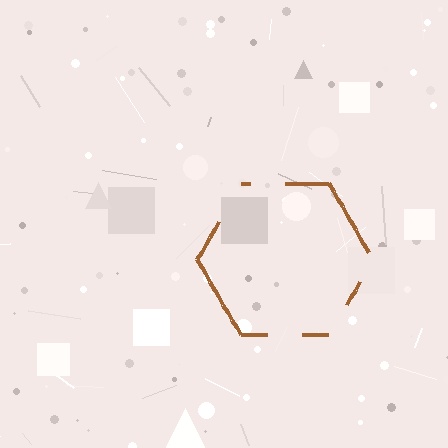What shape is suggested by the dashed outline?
The dashed outline suggests a hexagon.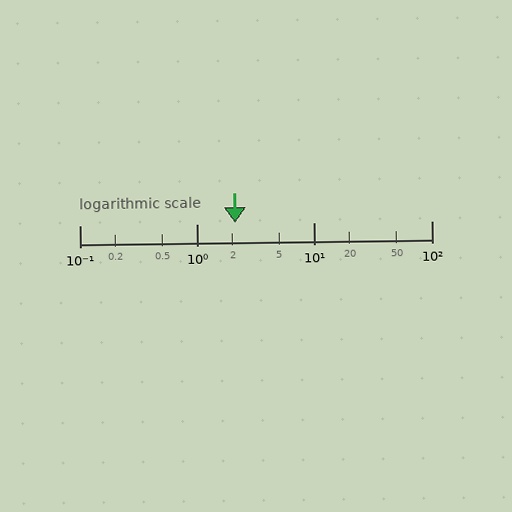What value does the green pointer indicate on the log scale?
The pointer indicates approximately 2.1.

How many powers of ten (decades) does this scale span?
The scale spans 3 decades, from 0.1 to 100.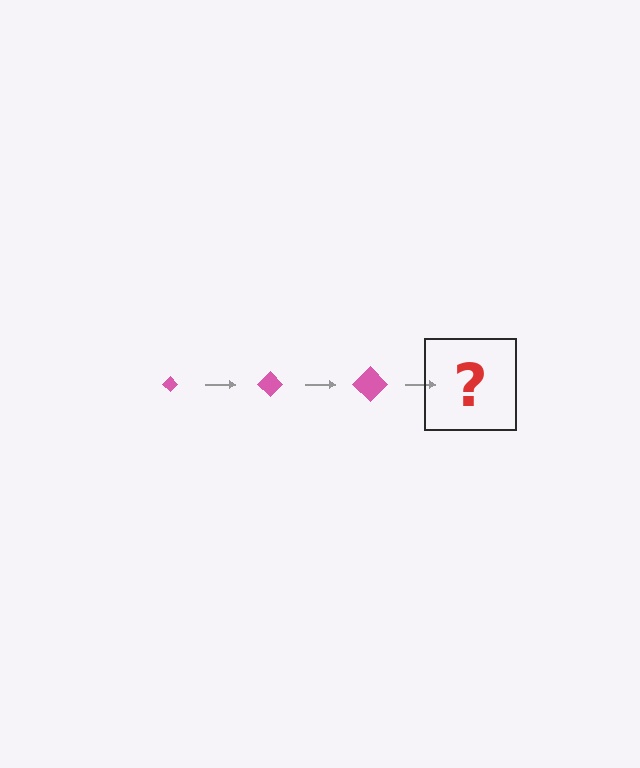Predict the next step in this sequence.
The next step is a pink diamond, larger than the previous one.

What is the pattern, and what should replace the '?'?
The pattern is that the diamond gets progressively larger each step. The '?' should be a pink diamond, larger than the previous one.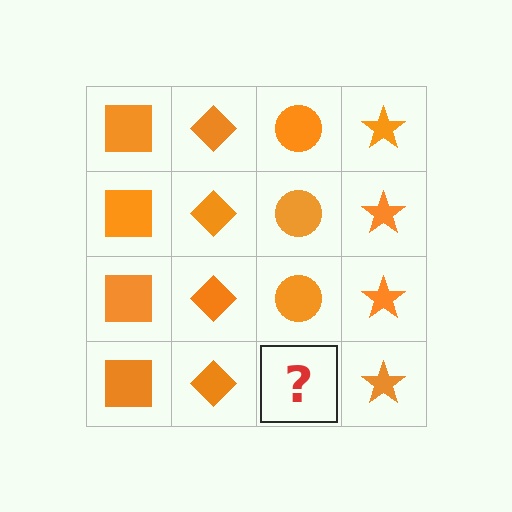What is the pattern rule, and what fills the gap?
The rule is that each column has a consistent shape. The gap should be filled with an orange circle.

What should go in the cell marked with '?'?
The missing cell should contain an orange circle.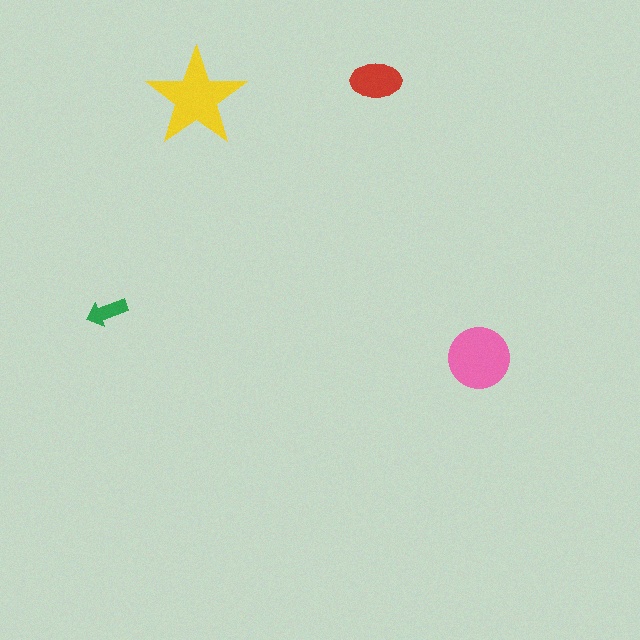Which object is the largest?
The yellow star.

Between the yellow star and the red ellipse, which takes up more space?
The yellow star.